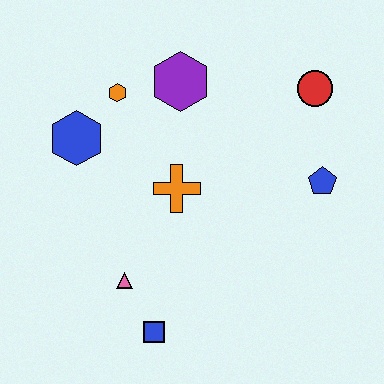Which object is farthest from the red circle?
The blue square is farthest from the red circle.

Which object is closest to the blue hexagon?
The orange hexagon is closest to the blue hexagon.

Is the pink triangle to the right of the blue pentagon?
No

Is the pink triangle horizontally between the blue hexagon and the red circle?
Yes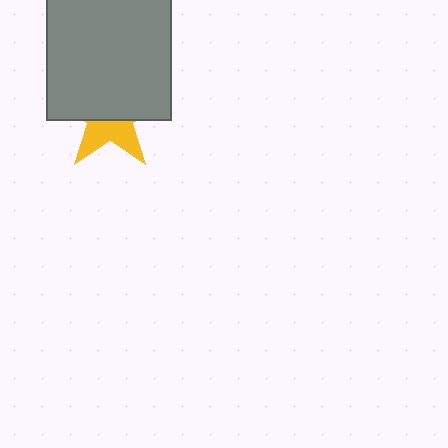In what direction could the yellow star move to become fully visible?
The yellow star could move down. That would shift it out from behind the gray square entirely.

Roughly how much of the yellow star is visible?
A small part of it is visible (roughly 39%).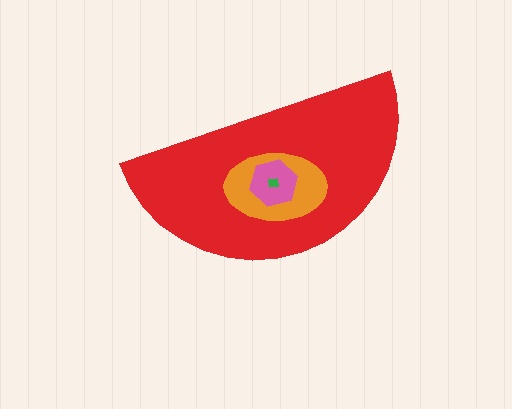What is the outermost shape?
The red semicircle.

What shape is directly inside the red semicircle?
The orange ellipse.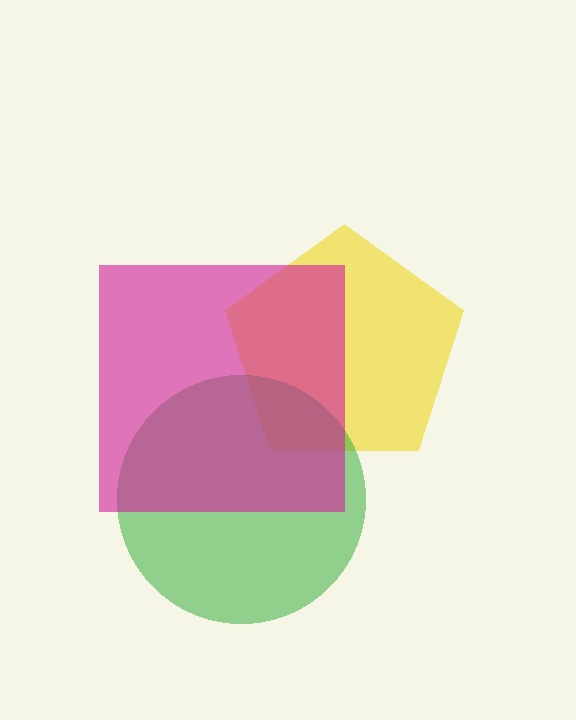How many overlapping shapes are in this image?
There are 3 overlapping shapes in the image.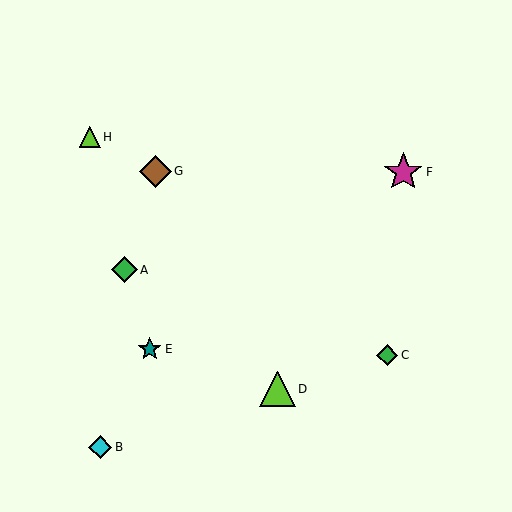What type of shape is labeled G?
Shape G is a brown diamond.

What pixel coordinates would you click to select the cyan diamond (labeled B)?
Click at (100, 447) to select the cyan diamond B.